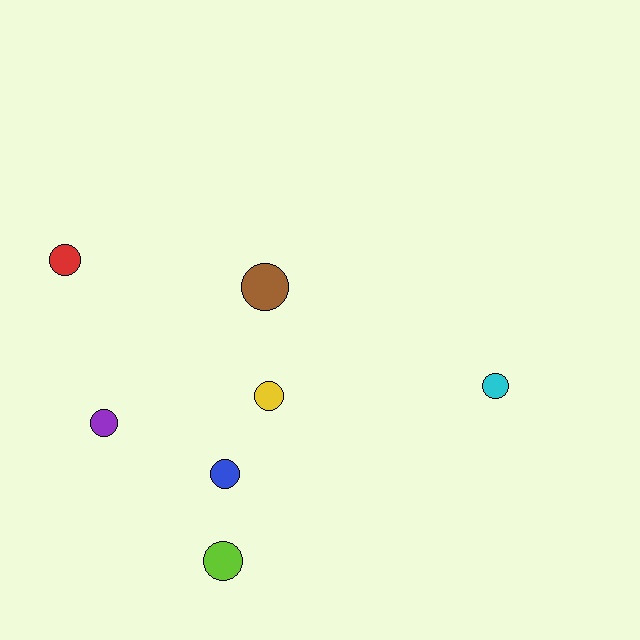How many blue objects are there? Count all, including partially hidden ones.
There is 1 blue object.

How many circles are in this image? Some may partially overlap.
There are 7 circles.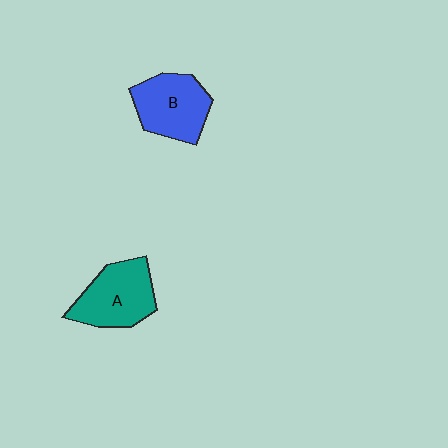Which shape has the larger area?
Shape A (teal).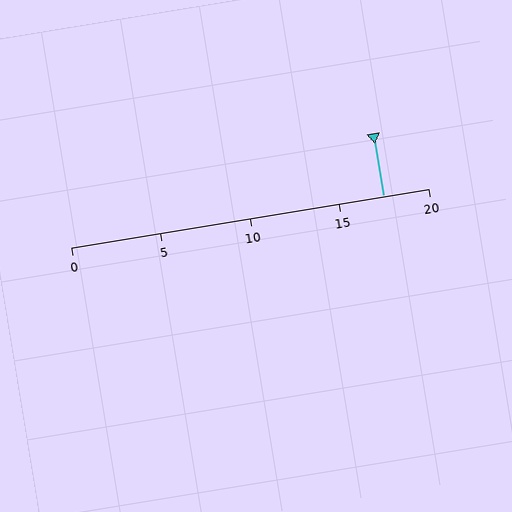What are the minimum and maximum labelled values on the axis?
The axis runs from 0 to 20.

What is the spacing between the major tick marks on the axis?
The major ticks are spaced 5 apart.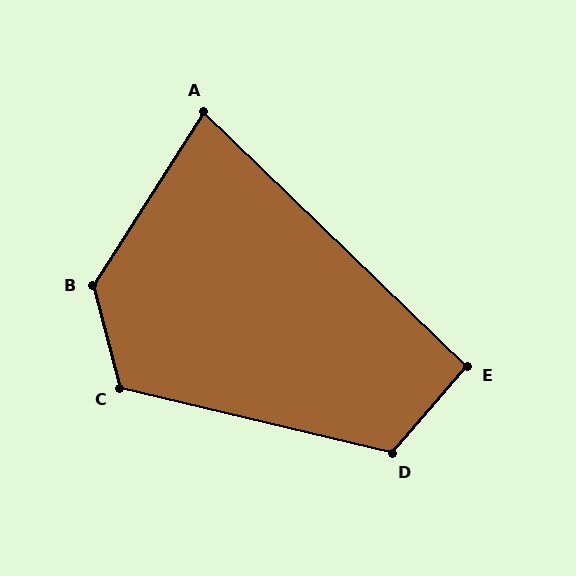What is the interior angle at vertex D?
Approximately 117 degrees (obtuse).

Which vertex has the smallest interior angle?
A, at approximately 78 degrees.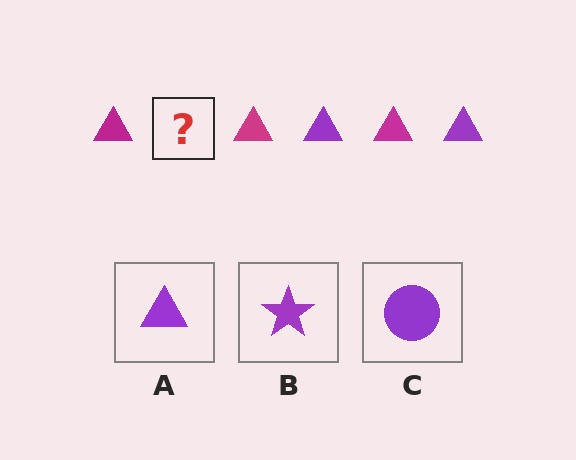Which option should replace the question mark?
Option A.